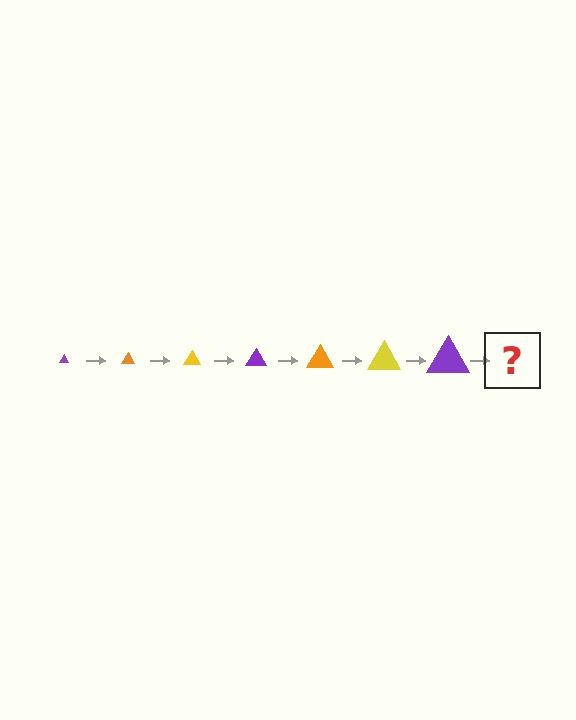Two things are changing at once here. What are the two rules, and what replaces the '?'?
The two rules are that the triangle grows larger each step and the color cycles through purple, orange, and yellow. The '?' should be an orange triangle, larger than the previous one.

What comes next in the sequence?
The next element should be an orange triangle, larger than the previous one.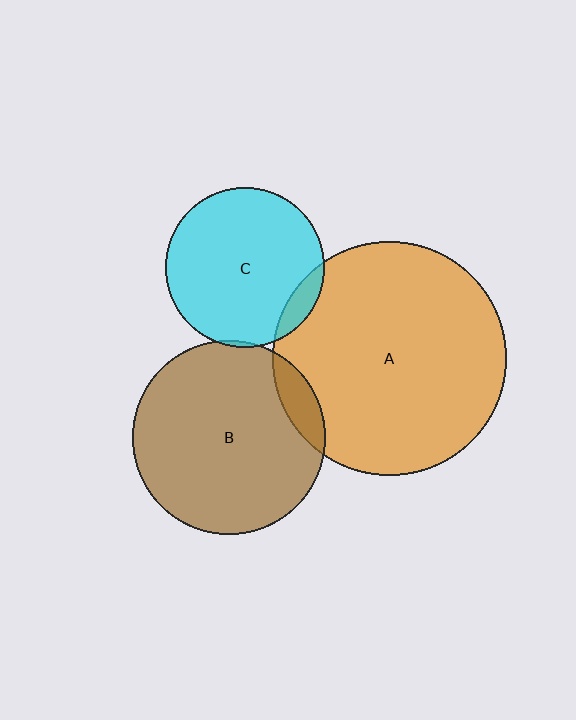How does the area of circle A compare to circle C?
Approximately 2.2 times.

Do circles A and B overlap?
Yes.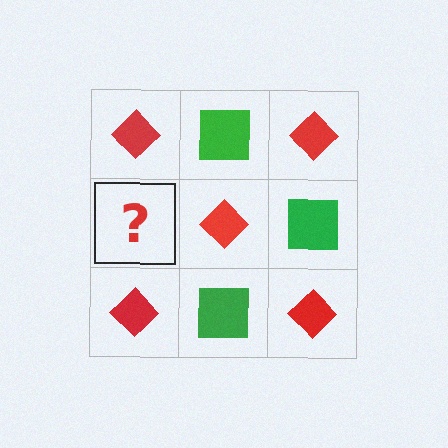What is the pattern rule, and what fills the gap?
The rule is that it alternates red diamond and green square in a checkerboard pattern. The gap should be filled with a green square.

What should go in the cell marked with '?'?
The missing cell should contain a green square.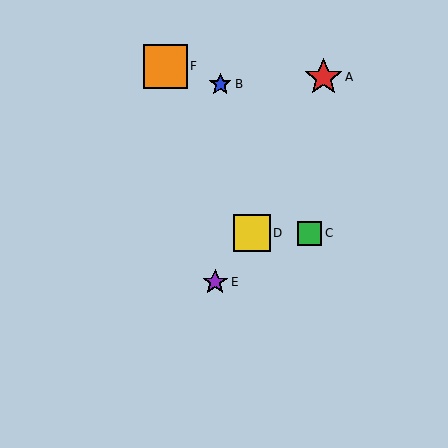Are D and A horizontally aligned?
No, D is at y≈233 and A is at y≈78.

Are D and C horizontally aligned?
Yes, both are at y≈233.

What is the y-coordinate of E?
Object E is at y≈282.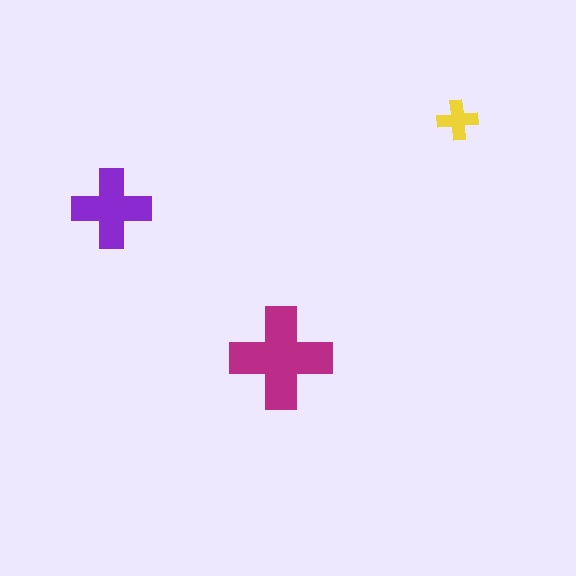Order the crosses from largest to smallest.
the magenta one, the purple one, the yellow one.